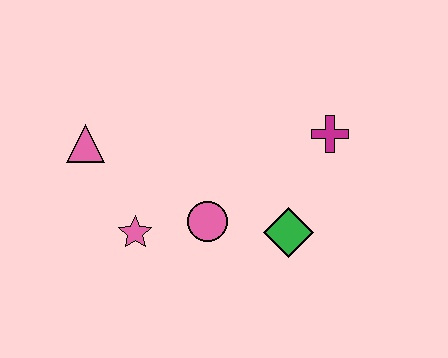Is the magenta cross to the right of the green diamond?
Yes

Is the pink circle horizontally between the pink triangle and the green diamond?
Yes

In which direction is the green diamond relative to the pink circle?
The green diamond is to the right of the pink circle.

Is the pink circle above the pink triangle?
No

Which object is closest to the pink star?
The pink circle is closest to the pink star.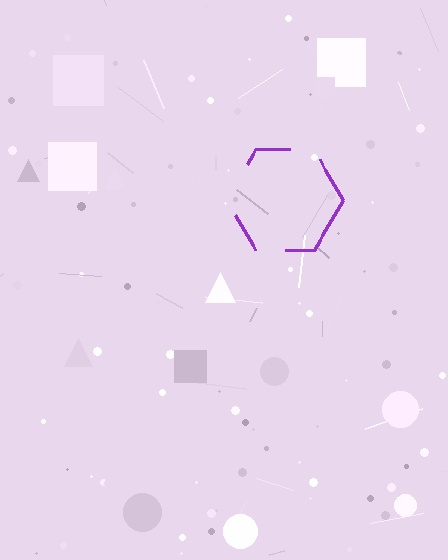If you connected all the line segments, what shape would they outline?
They would outline a hexagon.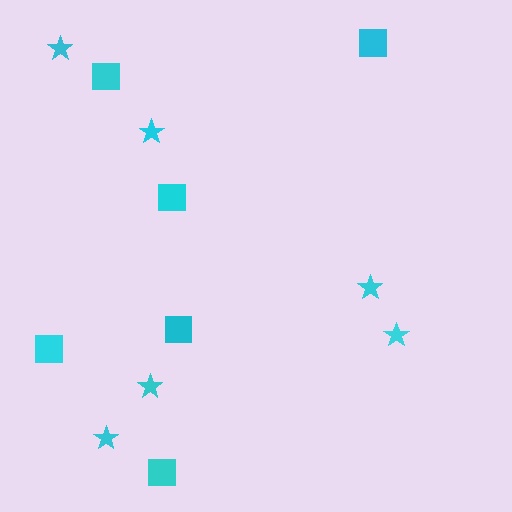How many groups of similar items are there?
There are 2 groups: one group of stars (6) and one group of squares (6).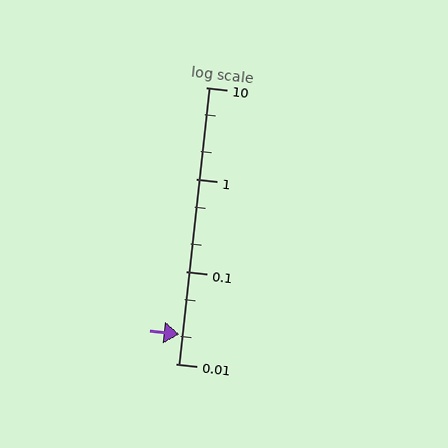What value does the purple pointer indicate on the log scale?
The pointer indicates approximately 0.021.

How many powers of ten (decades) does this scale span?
The scale spans 3 decades, from 0.01 to 10.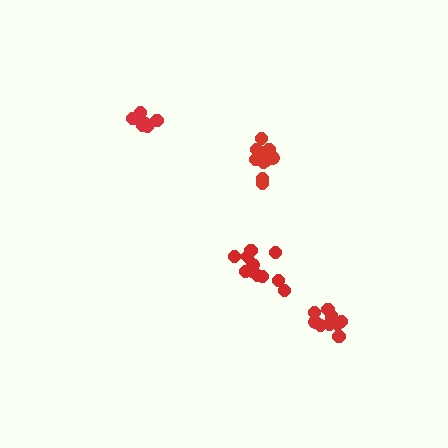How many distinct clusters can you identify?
There are 4 distinct clusters.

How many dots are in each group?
Group 1: 10 dots, Group 2: 11 dots, Group 3: 7 dots, Group 4: 12 dots (40 total).